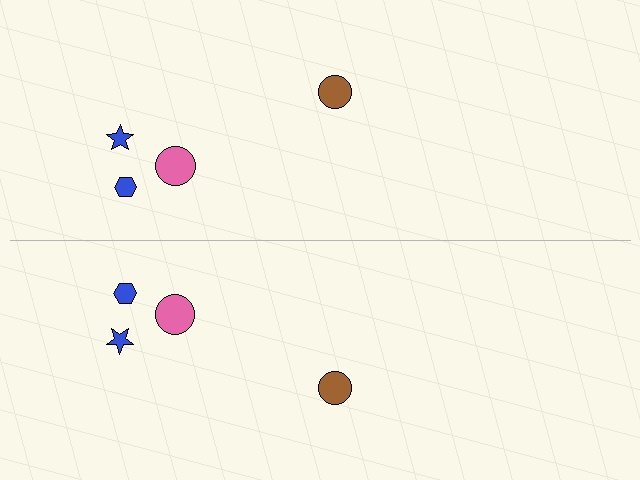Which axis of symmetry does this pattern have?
The pattern has a horizontal axis of symmetry running through the center of the image.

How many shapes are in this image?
There are 8 shapes in this image.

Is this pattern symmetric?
Yes, this pattern has bilateral (reflection) symmetry.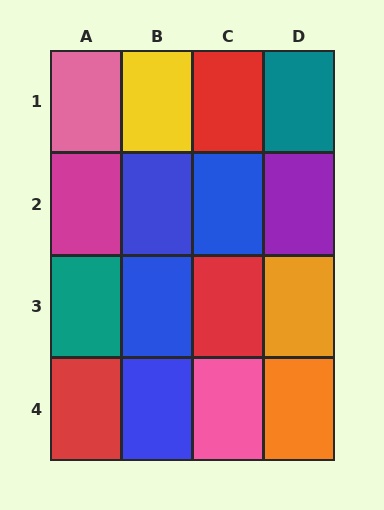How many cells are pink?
2 cells are pink.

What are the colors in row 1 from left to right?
Pink, yellow, red, teal.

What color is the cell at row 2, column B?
Blue.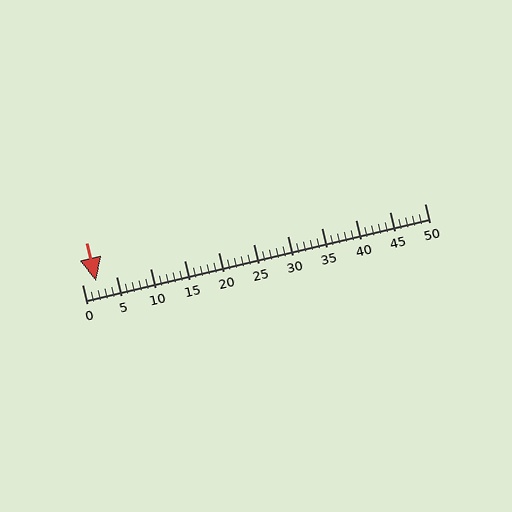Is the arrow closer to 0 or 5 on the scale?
The arrow is closer to 0.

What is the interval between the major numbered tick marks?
The major tick marks are spaced 5 units apart.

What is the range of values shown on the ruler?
The ruler shows values from 0 to 50.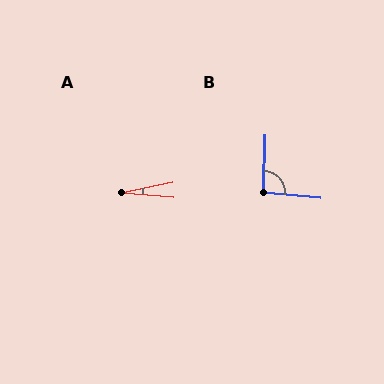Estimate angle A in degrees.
Approximately 16 degrees.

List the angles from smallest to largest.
A (16°), B (94°).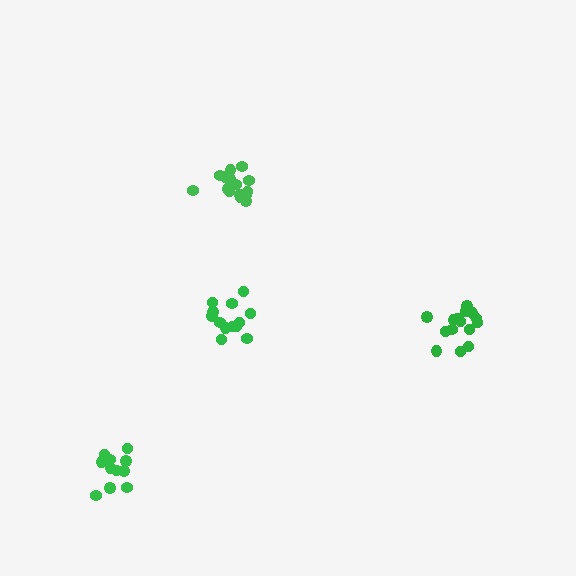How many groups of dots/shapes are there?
There are 4 groups.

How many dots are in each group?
Group 1: 11 dots, Group 2: 15 dots, Group 3: 13 dots, Group 4: 15 dots (54 total).